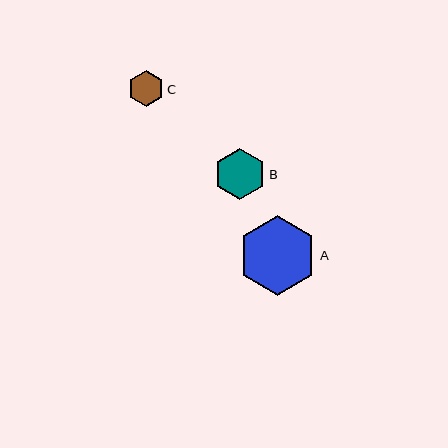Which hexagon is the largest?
Hexagon A is the largest with a size of approximately 79 pixels.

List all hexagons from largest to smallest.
From largest to smallest: A, B, C.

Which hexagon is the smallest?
Hexagon C is the smallest with a size of approximately 36 pixels.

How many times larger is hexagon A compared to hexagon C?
Hexagon A is approximately 2.2 times the size of hexagon C.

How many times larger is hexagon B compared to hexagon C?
Hexagon B is approximately 1.4 times the size of hexagon C.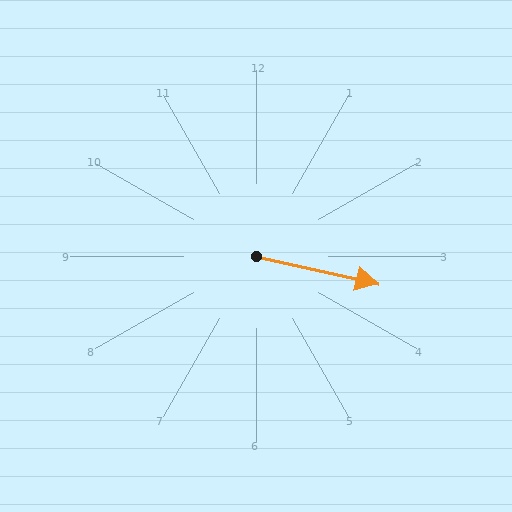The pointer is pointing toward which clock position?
Roughly 3 o'clock.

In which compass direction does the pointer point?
East.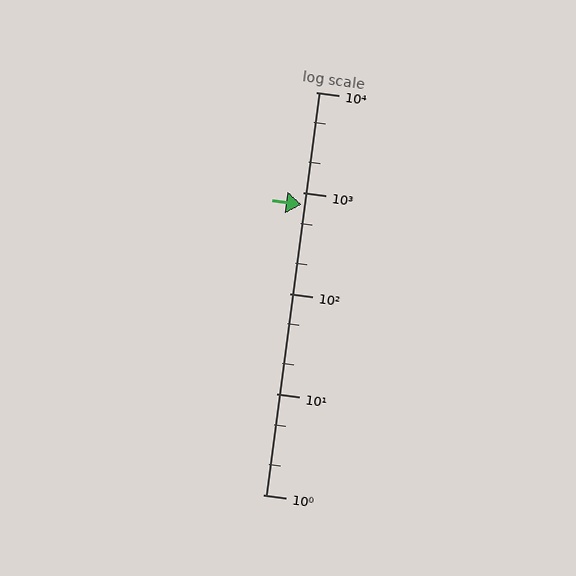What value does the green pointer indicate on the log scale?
The pointer indicates approximately 760.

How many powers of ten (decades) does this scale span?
The scale spans 4 decades, from 1 to 10000.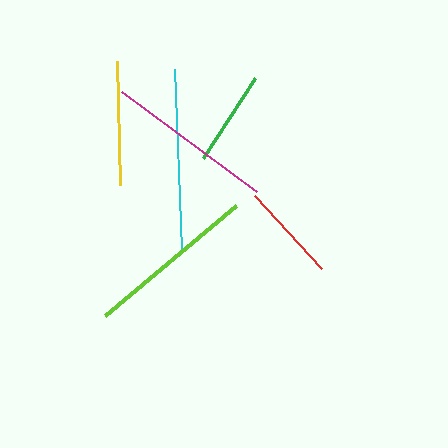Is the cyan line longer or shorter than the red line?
The cyan line is longer than the red line.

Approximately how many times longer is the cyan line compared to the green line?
The cyan line is approximately 1.9 times the length of the green line.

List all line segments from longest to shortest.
From longest to shortest: cyan, lime, magenta, yellow, red, green.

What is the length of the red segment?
The red segment is approximately 99 pixels long.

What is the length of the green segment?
The green segment is approximately 95 pixels long.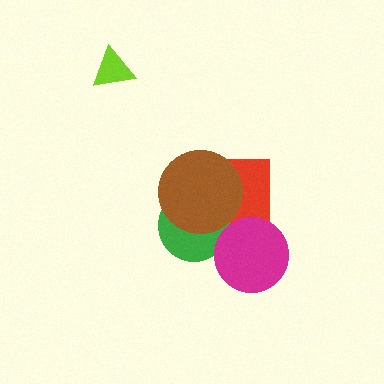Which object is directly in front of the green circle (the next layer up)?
The brown circle is directly in front of the green circle.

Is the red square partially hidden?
Yes, it is partially covered by another shape.